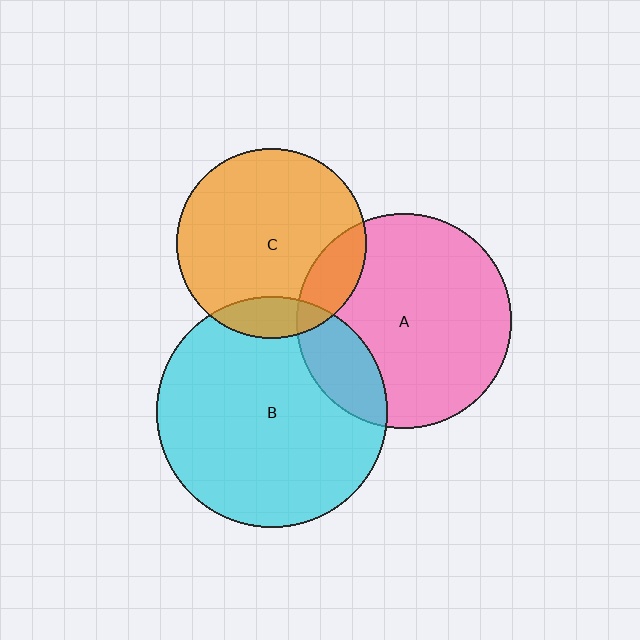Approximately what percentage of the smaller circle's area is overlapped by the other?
Approximately 15%.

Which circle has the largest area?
Circle B (cyan).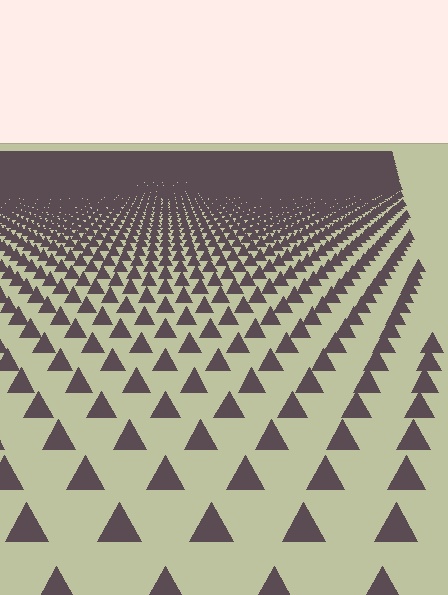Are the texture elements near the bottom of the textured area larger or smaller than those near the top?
Larger. Near the bottom, elements are closer to the viewer and appear at a bigger on-screen size.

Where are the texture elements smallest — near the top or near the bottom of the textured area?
Near the top.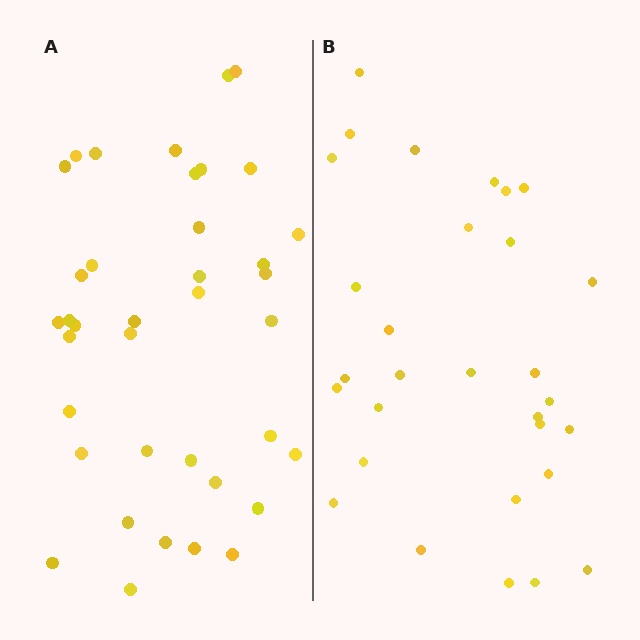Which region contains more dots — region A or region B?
Region A (the left region) has more dots.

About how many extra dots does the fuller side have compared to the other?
Region A has roughly 8 or so more dots than region B.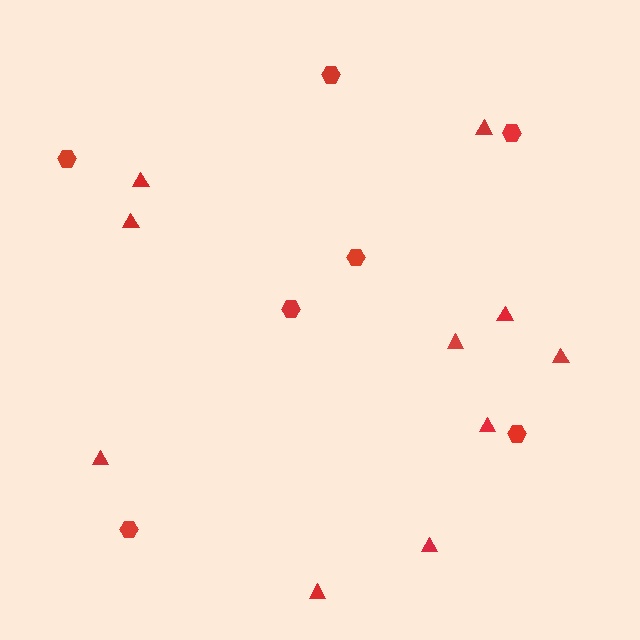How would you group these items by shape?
There are 2 groups: one group of triangles (10) and one group of hexagons (7).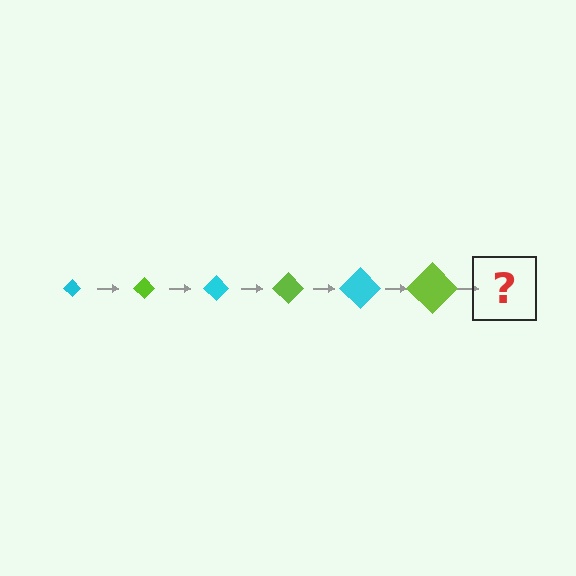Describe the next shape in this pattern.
It should be a cyan diamond, larger than the previous one.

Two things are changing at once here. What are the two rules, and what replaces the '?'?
The two rules are that the diamond grows larger each step and the color cycles through cyan and lime. The '?' should be a cyan diamond, larger than the previous one.